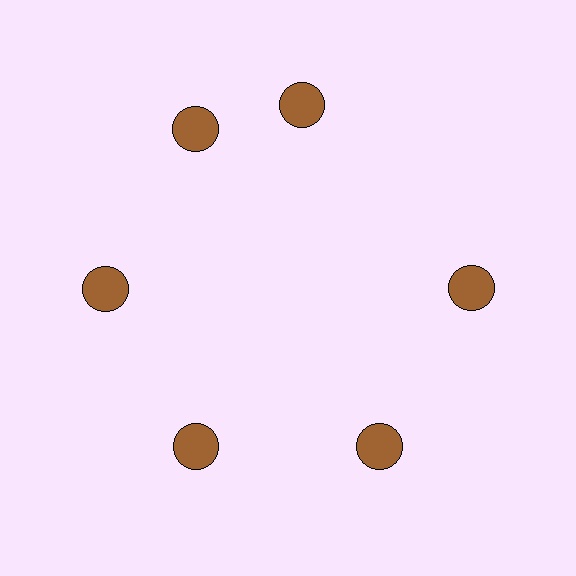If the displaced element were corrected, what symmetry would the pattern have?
It would have 6-fold rotational symmetry — the pattern would map onto itself every 60 degrees.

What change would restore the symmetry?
The symmetry would be restored by rotating it back into even spacing with its neighbors so that all 6 circles sit at equal angles and equal distance from the center.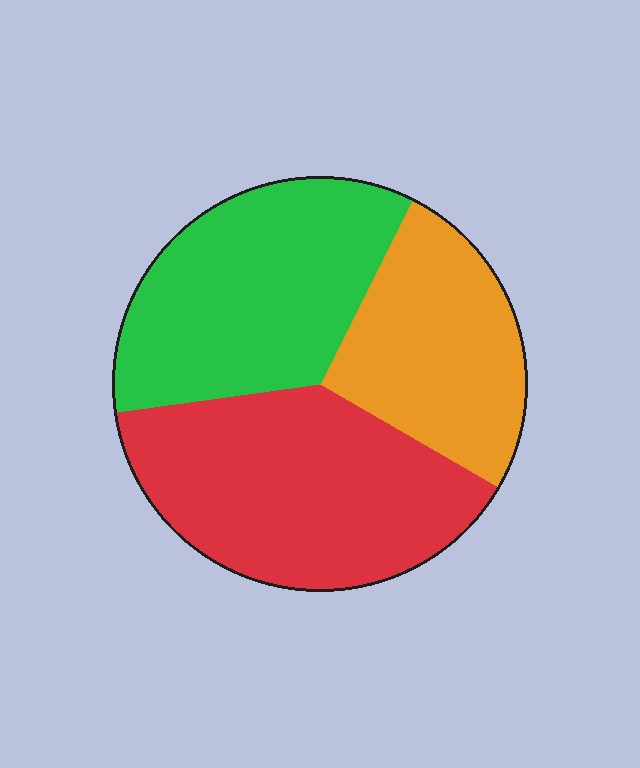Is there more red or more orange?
Red.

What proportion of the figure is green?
Green covers roughly 35% of the figure.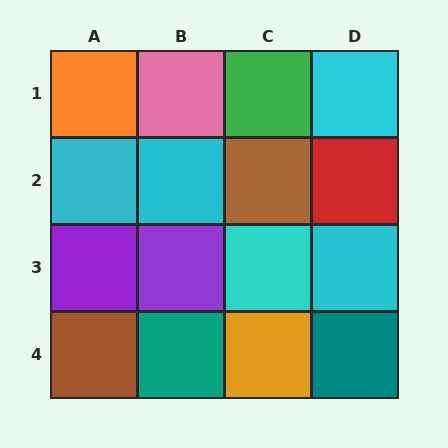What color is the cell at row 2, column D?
Red.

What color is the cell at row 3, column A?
Purple.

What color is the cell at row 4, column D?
Teal.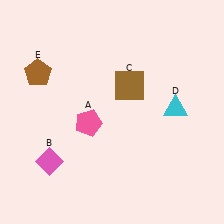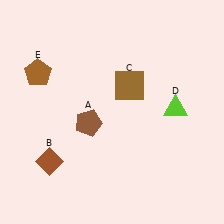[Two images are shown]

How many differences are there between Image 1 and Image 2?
There are 3 differences between the two images.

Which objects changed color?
A changed from pink to brown. B changed from pink to brown. D changed from cyan to lime.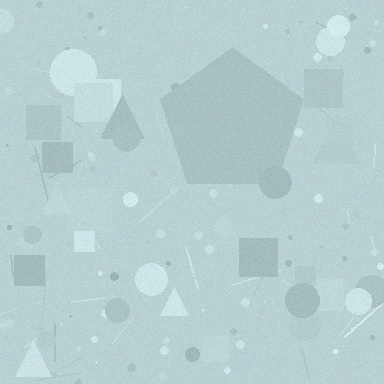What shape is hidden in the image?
A pentagon is hidden in the image.